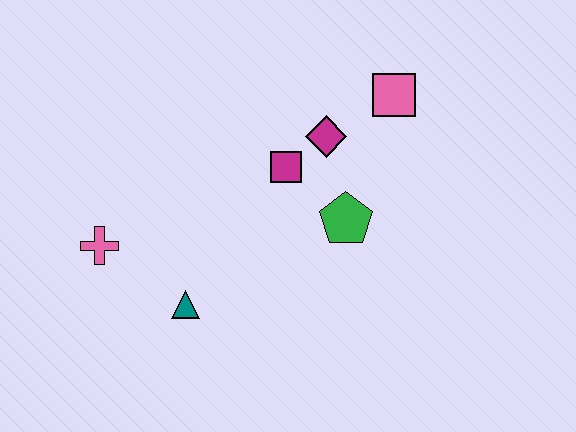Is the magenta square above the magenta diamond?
No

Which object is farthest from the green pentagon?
The pink cross is farthest from the green pentagon.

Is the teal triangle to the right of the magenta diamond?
No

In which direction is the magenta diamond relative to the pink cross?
The magenta diamond is to the right of the pink cross.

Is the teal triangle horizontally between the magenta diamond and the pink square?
No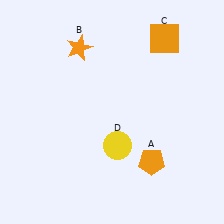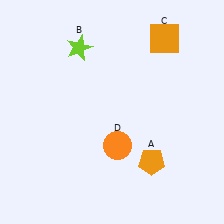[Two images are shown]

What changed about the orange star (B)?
In Image 1, B is orange. In Image 2, it changed to lime.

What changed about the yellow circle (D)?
In Image 1, D is yellow. In Image 2, it changed to orange.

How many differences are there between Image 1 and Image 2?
There are 2 differences between the two images.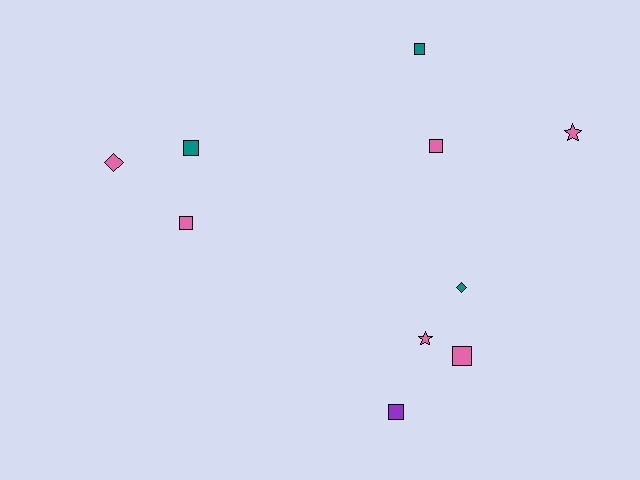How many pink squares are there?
There are 3 pink squares.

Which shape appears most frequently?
Square, with 6 objects.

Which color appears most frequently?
Pink, with 6 objects.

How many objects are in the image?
There are 10 objects.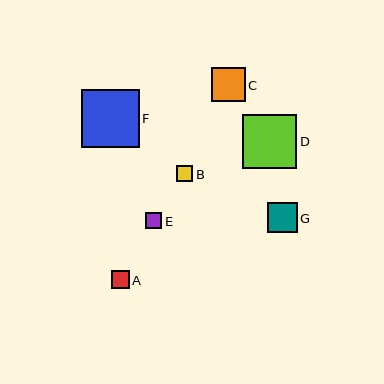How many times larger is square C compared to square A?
Square C is approximately 1.9 times the size of square A.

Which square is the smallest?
Square E is the smallest with a size of approximately 16 pixels.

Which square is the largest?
Square F is the largest with a size of approximately 58 pixels.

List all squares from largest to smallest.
From largest to smallest: F, D, C, G, A, B, E.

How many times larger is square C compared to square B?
Square C is approximately 2.1 times the size of square B.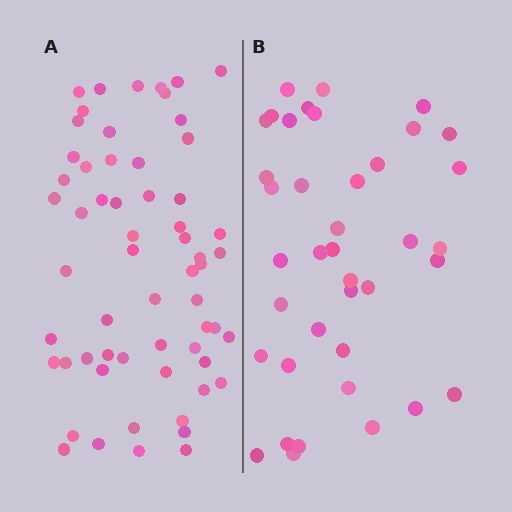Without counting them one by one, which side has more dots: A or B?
Region A (the left region) has more dots.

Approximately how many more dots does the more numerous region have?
Region A has approximately 20 more dots than region B.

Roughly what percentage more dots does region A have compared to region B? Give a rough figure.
About 55% more.